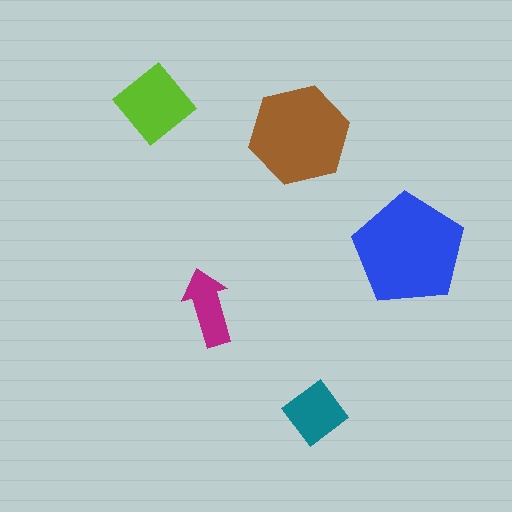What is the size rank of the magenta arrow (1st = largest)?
5th.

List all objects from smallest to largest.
The magenta arrow, the teal diamond, the lime diamond, the brown hexagon, the blue pentagon.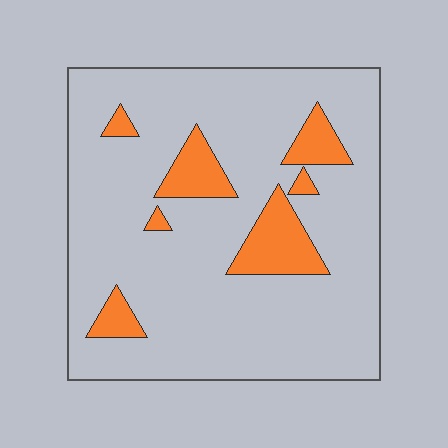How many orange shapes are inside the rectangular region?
7.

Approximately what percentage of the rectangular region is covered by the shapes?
Approximately 15%.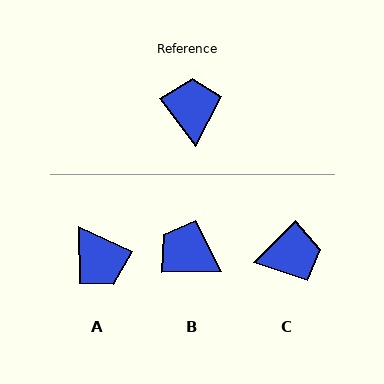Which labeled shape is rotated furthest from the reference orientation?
A, about 151 degrees away.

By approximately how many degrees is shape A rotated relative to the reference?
Approximately 151 degrees clockwise.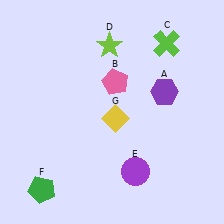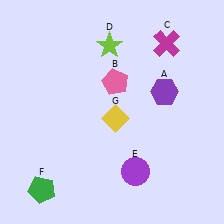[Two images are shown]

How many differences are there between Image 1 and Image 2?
There is 1 difference between the two images.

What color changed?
The cross (C) changed from lime in Image 1 to magenta in Image 2.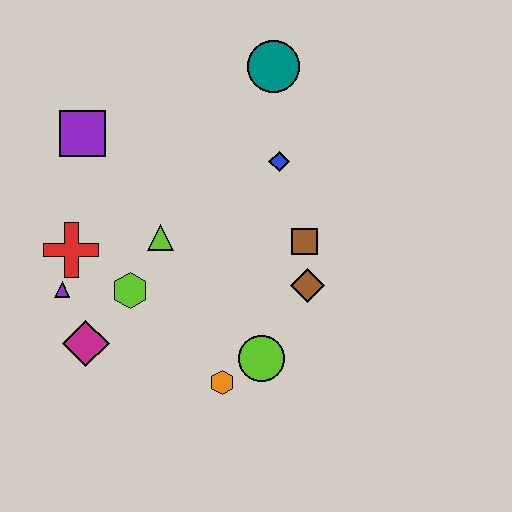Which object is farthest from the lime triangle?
The teal circle is farthest from the lime triangle.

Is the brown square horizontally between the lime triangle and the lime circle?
No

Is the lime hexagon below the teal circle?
Yes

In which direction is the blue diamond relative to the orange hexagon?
The blue diamond is above the orange hexagon.